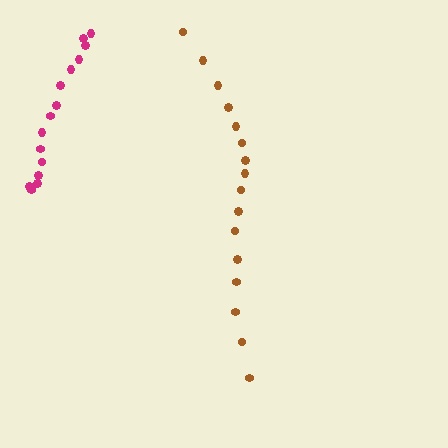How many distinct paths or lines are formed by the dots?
There are 2 distinct paths.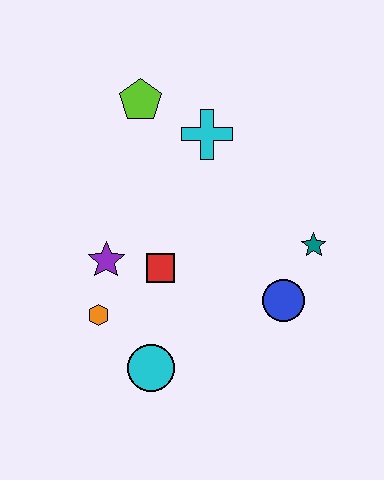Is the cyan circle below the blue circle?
Yes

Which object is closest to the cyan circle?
The orange hexagon is closest to the cyan circle.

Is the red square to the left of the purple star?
No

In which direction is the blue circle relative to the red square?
The blue circle is to the right of the red square.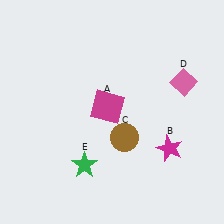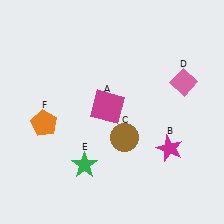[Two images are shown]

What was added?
An orange pentagon (F) was added in Image 2.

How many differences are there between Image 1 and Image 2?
There is 1 difference between the two images.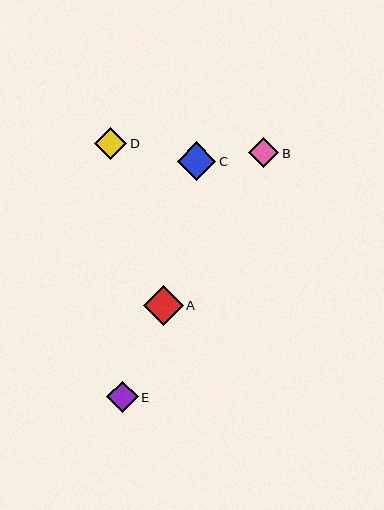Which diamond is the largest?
Diamond A is the largest with a size of approximately 40 pixels.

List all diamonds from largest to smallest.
From largest to smallest: A, C, D, E, B.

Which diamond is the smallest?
Diamond B is the smallest with a size of approximately 30 pixels.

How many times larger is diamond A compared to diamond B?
Diamond A is approximately 1.3 times the size of diamond B.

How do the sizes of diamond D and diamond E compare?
Diamond D and diamond E are approximately the same size.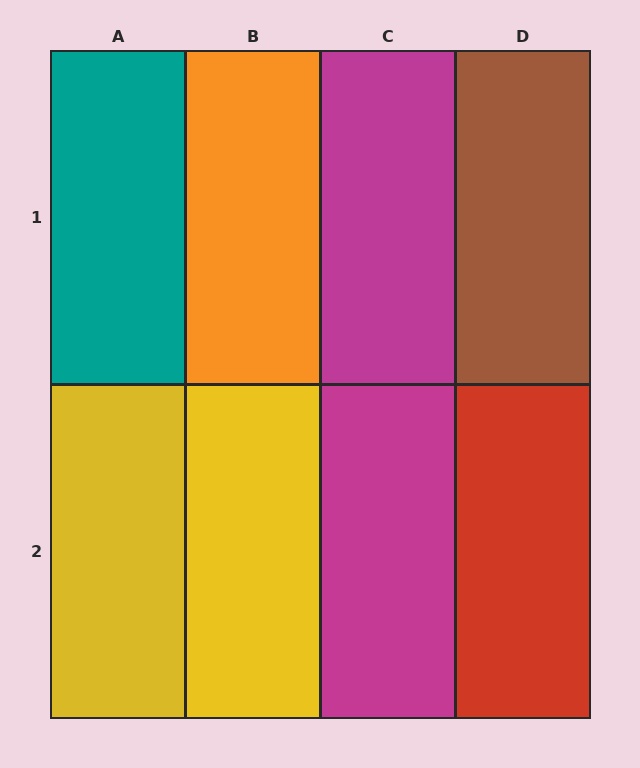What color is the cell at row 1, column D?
Brown.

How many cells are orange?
1 cell is orange.